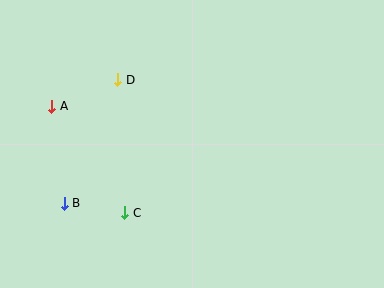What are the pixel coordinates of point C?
Point C is at (125, 213).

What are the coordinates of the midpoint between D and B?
The midpoint between D and B is at (91, 141).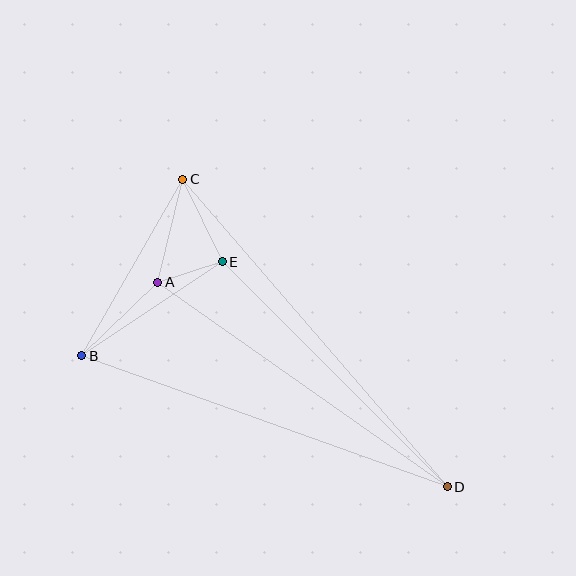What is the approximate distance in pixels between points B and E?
The distance between B and E is approximately 169 pixels.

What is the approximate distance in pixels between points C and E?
The distance between C and E is approximately 91 pixels.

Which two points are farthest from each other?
Points C and D are farthest from each other.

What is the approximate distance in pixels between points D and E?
The distance between D and E is approximately 318 pixels.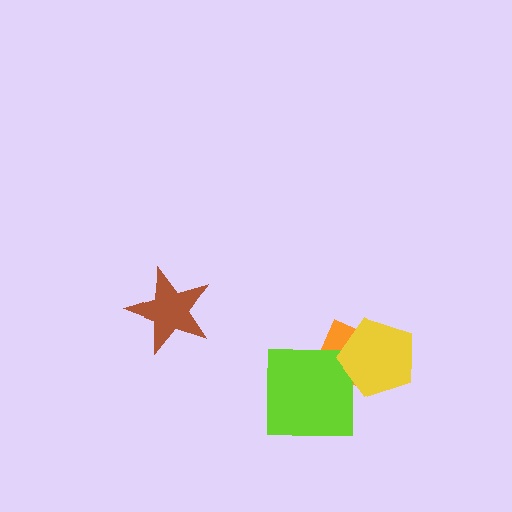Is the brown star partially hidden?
No, no other shape covers it.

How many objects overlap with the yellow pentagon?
1 object overlaps with the yellow pentagon.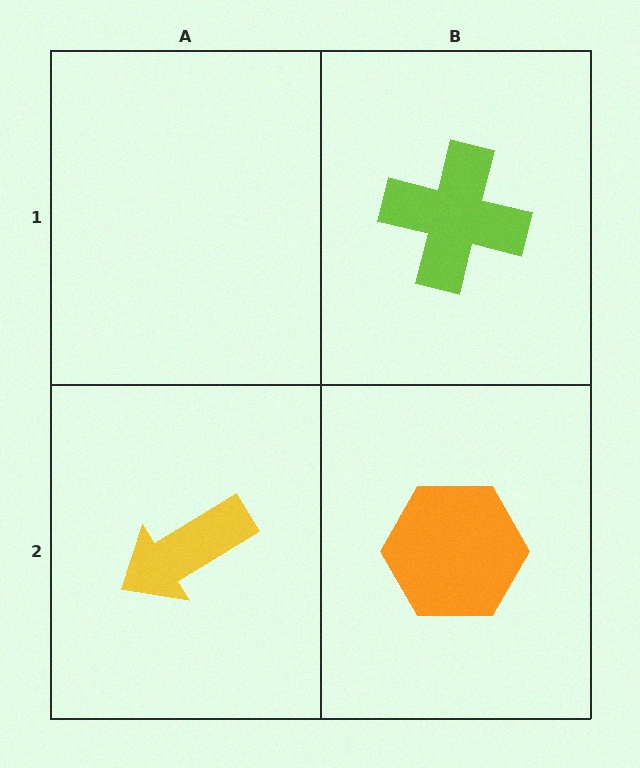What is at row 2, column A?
A yellow arrow.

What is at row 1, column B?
A lime cross.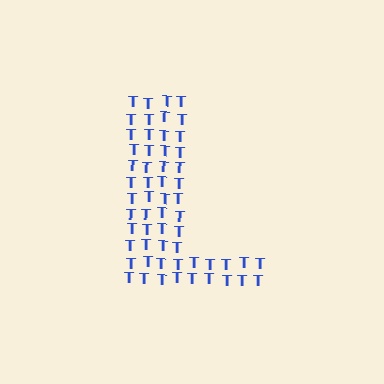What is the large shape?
The large shape is the letter L.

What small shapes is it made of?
It is made of small letter T's.